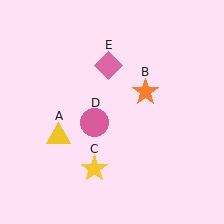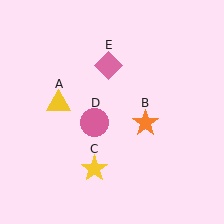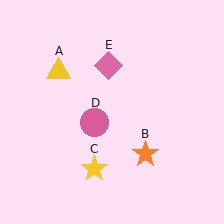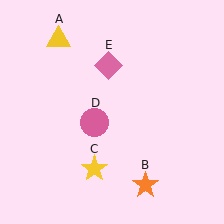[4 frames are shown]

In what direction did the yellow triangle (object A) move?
The yellow triangle (object A) moved up.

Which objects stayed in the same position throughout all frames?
Yellow star (object C) and pink circle (object D) and pink diamond (object E) remained stationary.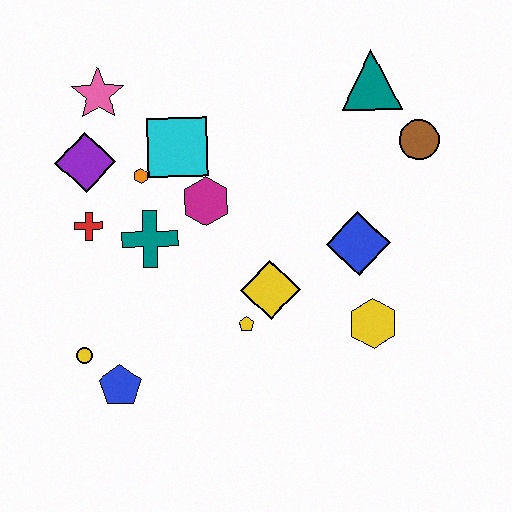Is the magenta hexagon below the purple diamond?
Yes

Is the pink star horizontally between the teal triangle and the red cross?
Yes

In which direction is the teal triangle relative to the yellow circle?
The teal triangle is to the right of the yellow circle.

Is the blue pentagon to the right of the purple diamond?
Yes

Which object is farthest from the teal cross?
The brown circle is farthest from the teal cross.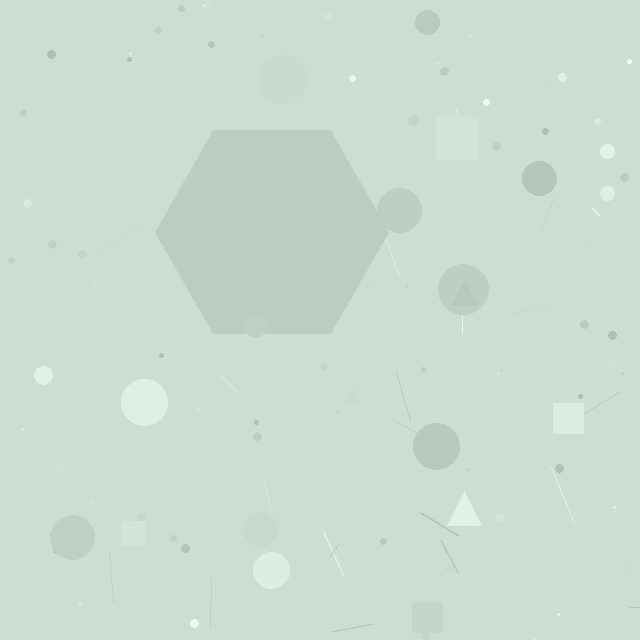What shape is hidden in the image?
A hexagon is hidden in the image.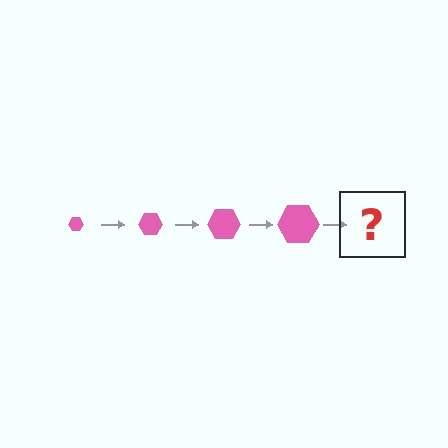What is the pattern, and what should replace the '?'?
The pattern is that the hexagon gets progressively larger each step. The '?' should be a pink hexagon, larger than the previous one.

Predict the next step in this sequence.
The next step is a pink hexagon, larger than the previous one.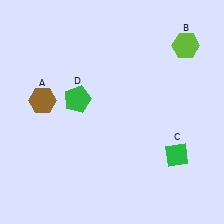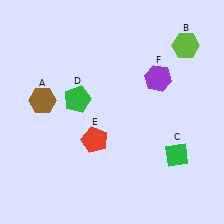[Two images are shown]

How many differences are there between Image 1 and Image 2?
There are 2 differences between the two images.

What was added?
A red pentagon (E), a purple hexagon (F) were added in Image 2.